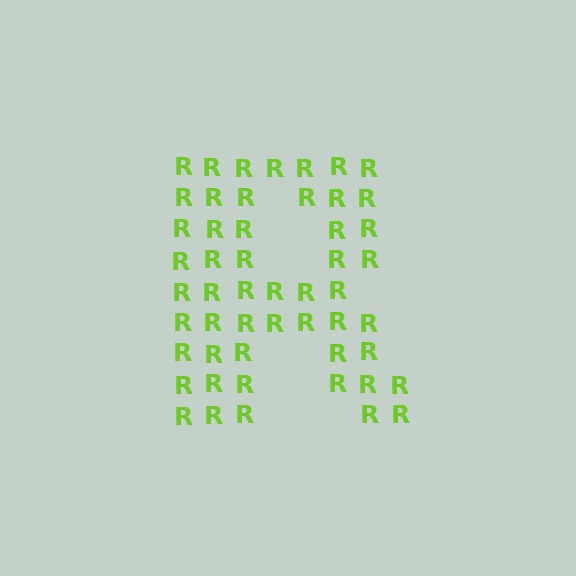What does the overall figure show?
The overall figure shows the letter R.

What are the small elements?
The small elements are letter R's.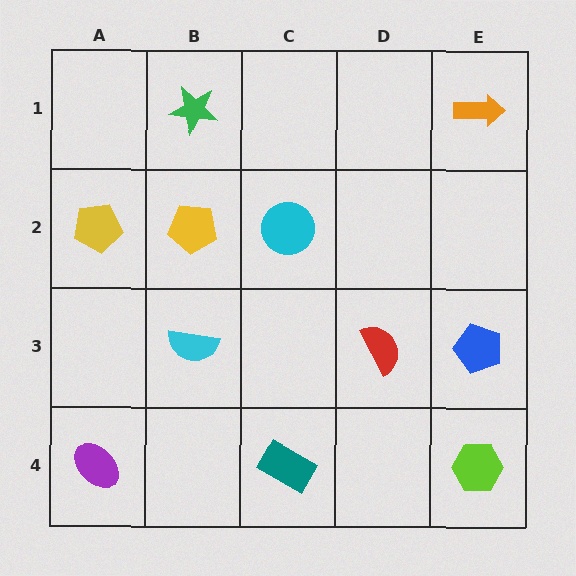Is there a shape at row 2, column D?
No, that cell is empty.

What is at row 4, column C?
A teal rectangle.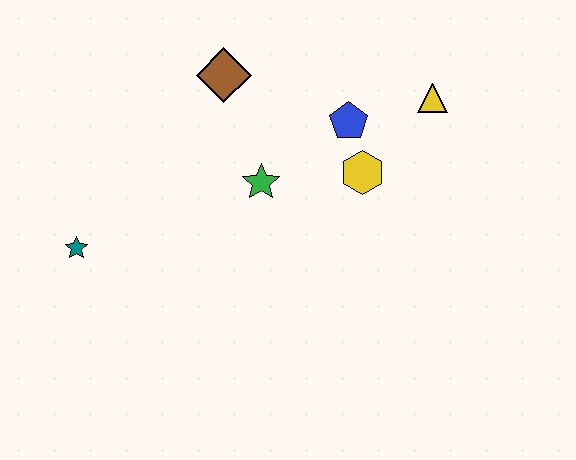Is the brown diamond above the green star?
Yes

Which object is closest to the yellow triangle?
The blue pentagon is closest to the yellow triangle.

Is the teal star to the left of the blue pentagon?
Yes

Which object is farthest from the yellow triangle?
The teal star is farthest from the yellow triangle.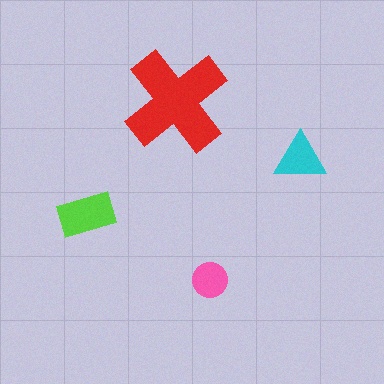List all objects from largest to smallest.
The red cross, the lime rectangle, the cyan triangle, the pink circle.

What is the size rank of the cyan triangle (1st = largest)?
3rd.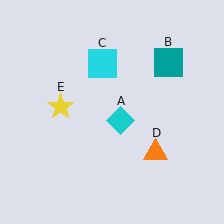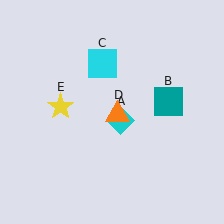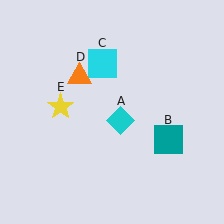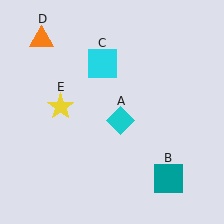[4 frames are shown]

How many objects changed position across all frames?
2 objects changed position: teal square (object B), orange triangle (object D).